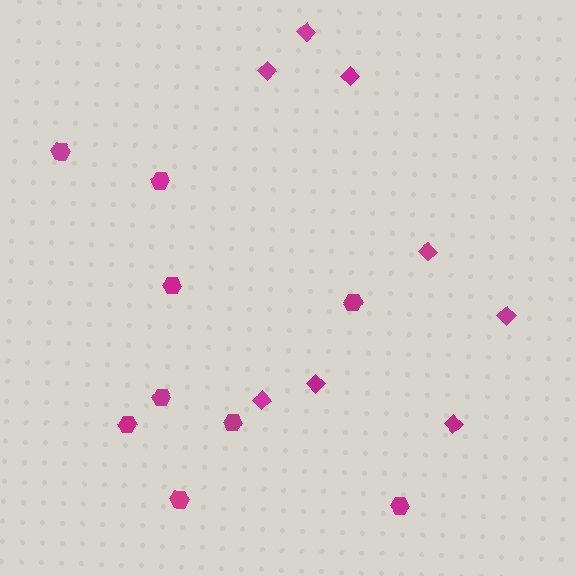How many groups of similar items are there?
There are 2 groups: one group of hexagons (9) and one group of diamonds (8).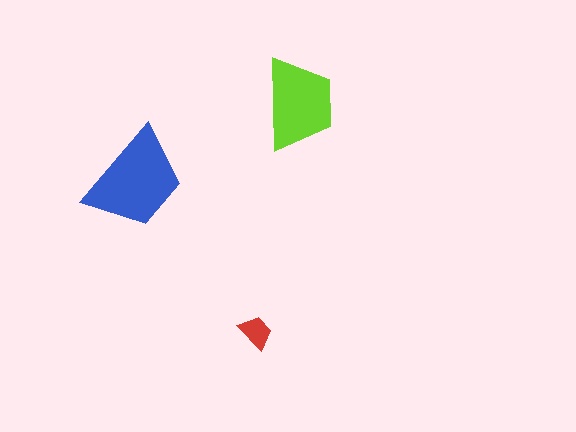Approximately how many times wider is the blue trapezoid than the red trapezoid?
About 3 times wider.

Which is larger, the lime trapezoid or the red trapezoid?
The lime one.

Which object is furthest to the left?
The blue trapezoid is leftmost.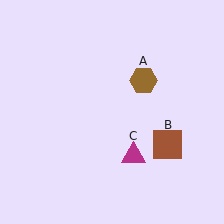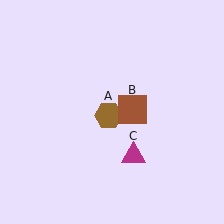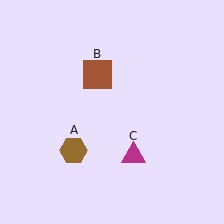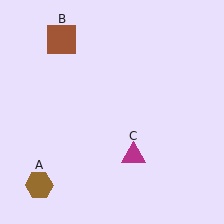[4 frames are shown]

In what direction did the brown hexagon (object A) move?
The brown hexagon (object A) moved down and to the left.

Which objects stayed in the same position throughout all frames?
Magenta triangle (object C) remained stationary.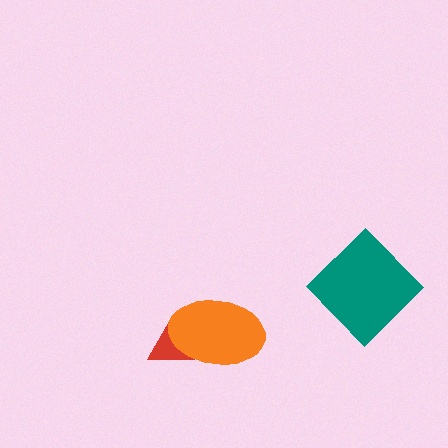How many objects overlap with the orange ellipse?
1 object overlaps with the orange ellipse.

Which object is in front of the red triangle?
The orange ellipse is in front of the red triangle.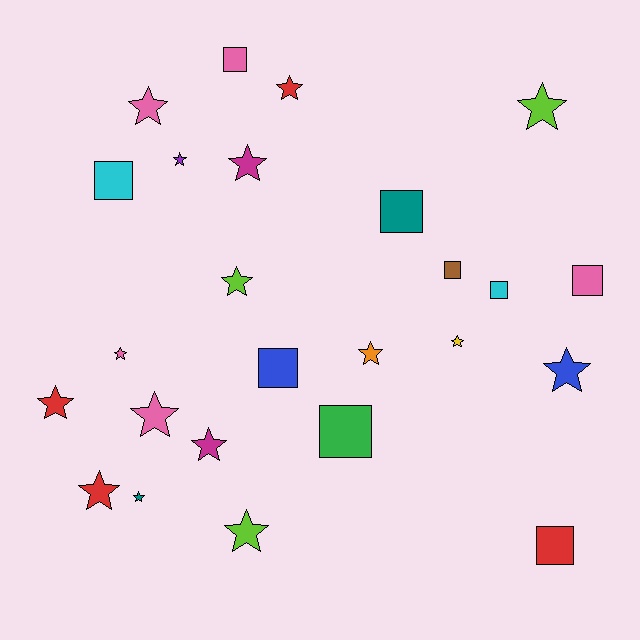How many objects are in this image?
There are 25 objects.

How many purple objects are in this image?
There is 1 purple object.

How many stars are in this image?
There are 16 stars.